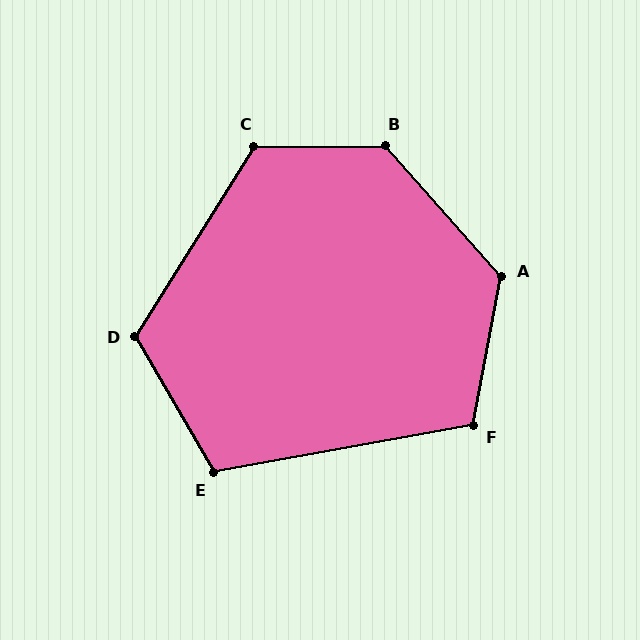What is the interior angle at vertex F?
Approximately 111 degrees (obtuse).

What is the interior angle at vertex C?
Approximately 122 degrees (obtuse).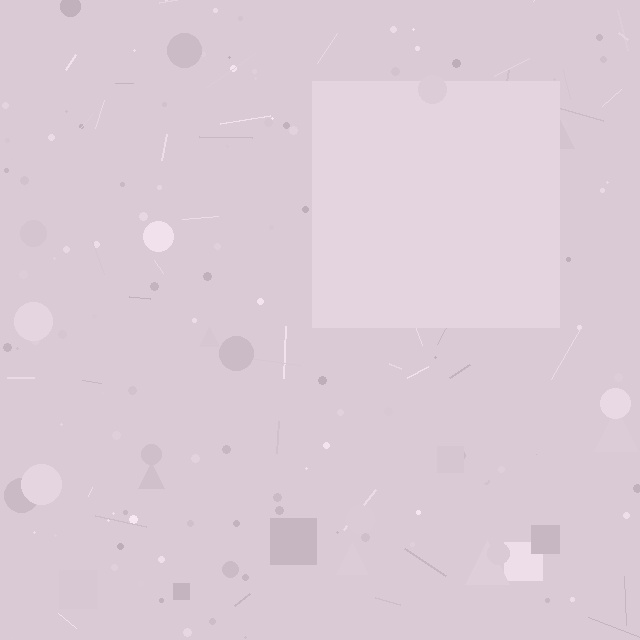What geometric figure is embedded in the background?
A square is embedded in the background.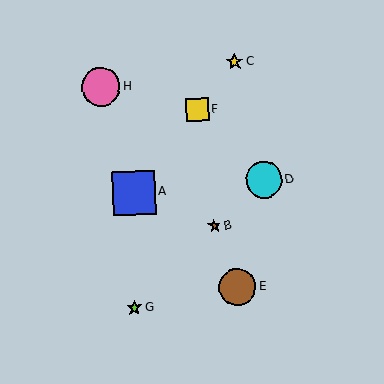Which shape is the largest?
The blue square (labeled A) is the largest.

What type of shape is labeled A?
Shape A is a blue square.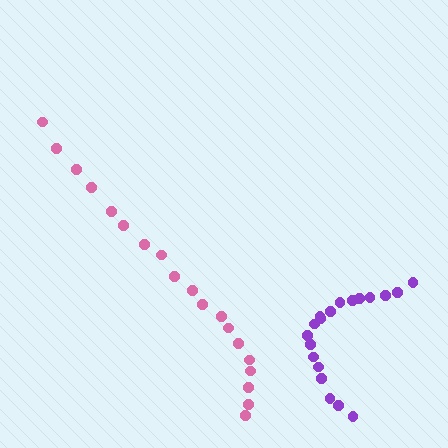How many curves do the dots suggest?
There are 2 distinct paths.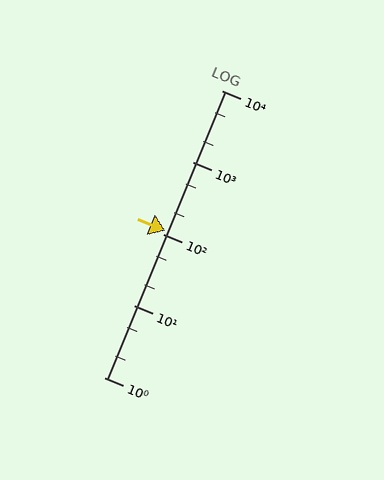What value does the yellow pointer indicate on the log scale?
The pointer indicates approximately 110.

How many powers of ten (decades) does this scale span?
The scale spans 4 decades, from 1 to 10000.